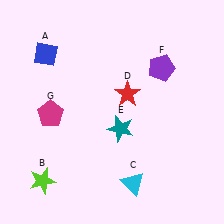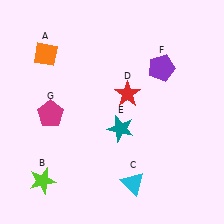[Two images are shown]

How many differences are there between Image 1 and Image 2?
There is 1 difference between the two images.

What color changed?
The diamond (A) changed from blue in Image 1 to orange in Image 2.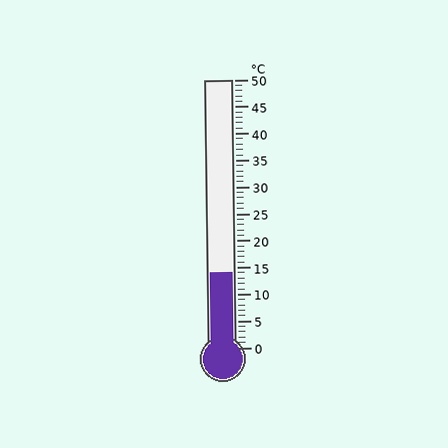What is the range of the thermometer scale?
The thermometer scale ranges from 0°C to 50°C.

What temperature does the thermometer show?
The thermometer shows approximately 14°C.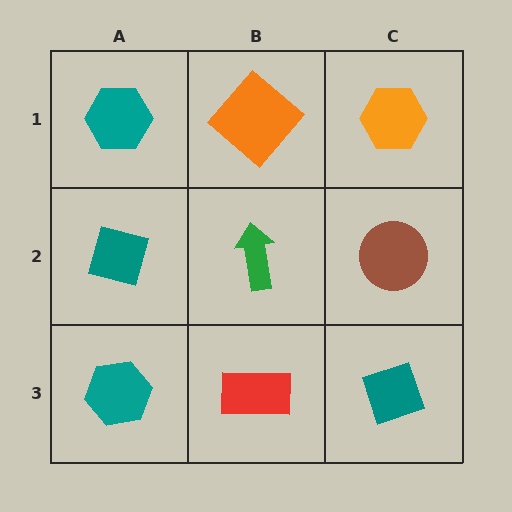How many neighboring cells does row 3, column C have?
2.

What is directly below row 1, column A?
A teal diamond.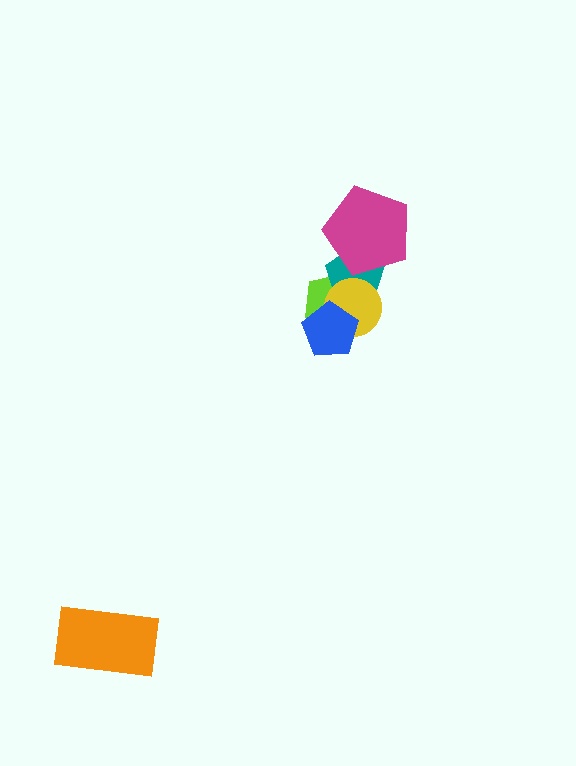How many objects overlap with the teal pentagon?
3 objects overlap with the teal pentagon.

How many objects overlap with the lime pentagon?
3 objects overlap with the lime pentagon.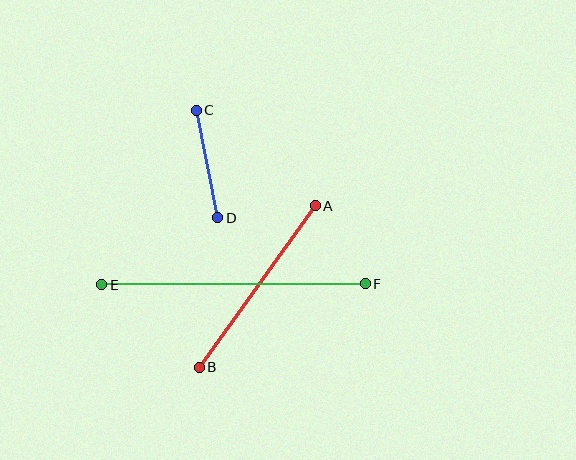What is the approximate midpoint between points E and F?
The midpoint is at approximately (234, 284) pixels.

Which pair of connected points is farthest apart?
Points E and F are farthest apart.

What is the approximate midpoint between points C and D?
The midpoint is at approximately (207, 164) pixels.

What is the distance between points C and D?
The distance is approximately 109 pixels.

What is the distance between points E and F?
The distance is approximately 263 pixels.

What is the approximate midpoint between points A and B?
The midpoint is at approximately (257, 286) pixels.